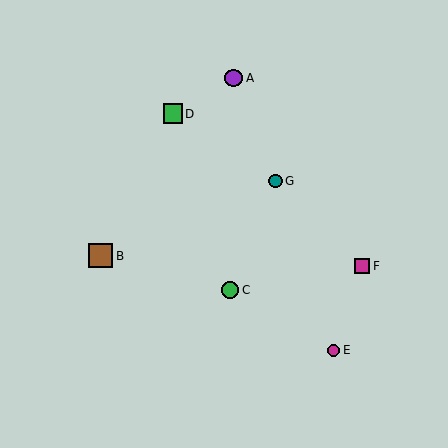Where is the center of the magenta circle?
The center of the magenta circle is at (334, 350).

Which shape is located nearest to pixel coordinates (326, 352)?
The magenta circle (labeled E) at (334, 350) is nearest to that location.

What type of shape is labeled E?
Shape E is a magenta circle.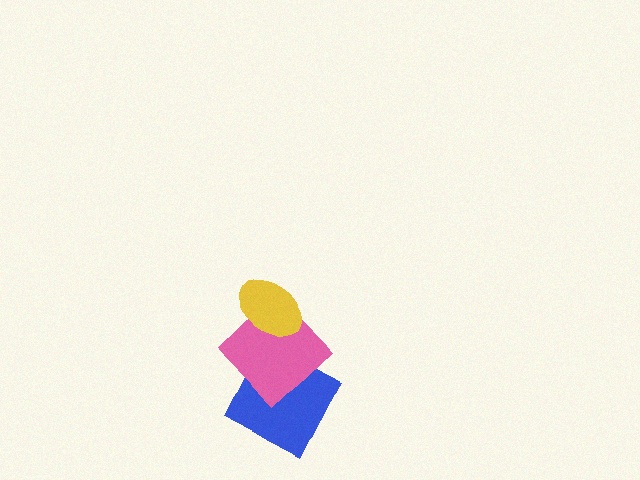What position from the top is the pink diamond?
The pink diamond is 2nd from the top.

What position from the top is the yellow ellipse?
The yellow ellipse is 1st from the top.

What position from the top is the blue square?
The blue square is 3rd from the top.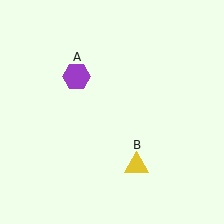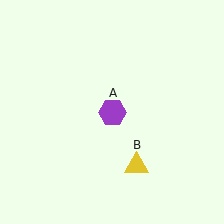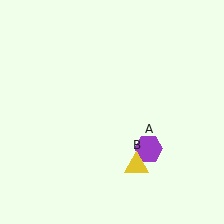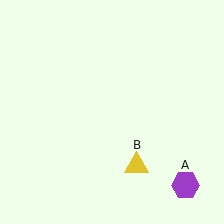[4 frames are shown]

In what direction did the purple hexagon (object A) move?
The purple hexagon (object A) moved down and to the right.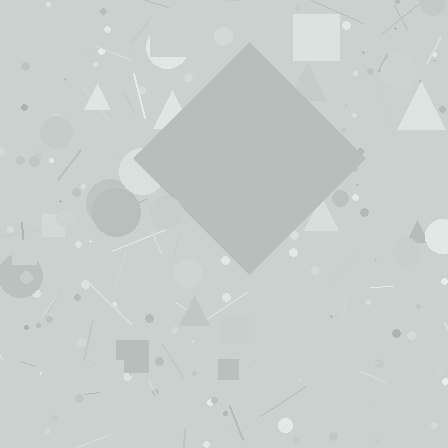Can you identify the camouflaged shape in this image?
The camouflaged shape is a diamond.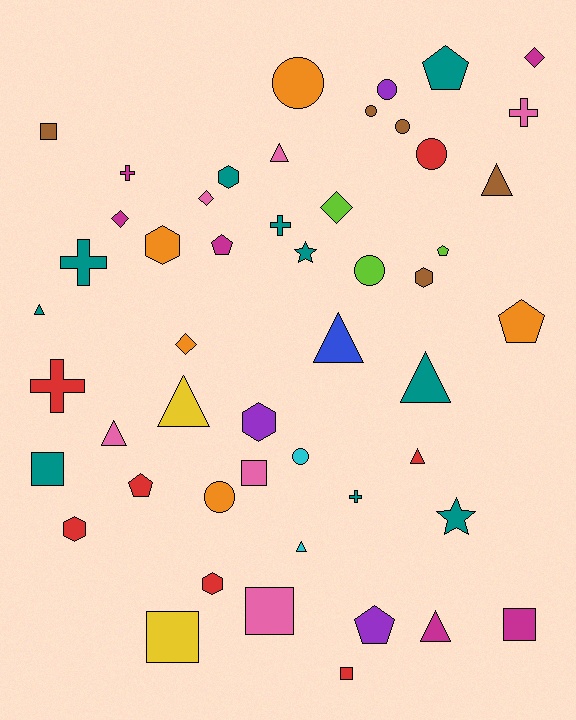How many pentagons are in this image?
There are 6 pentagons.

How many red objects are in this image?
There are 7 red objects.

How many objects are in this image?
There are 50 objects.